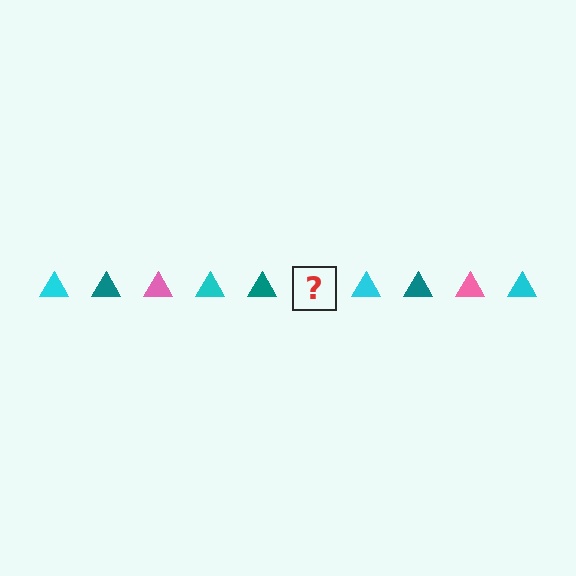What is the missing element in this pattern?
The missing element is a pink triangle.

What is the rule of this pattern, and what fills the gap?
The rule is that the pattern cycles through cyan, teal, pink triangles. The gap should be filled with a pink triangle.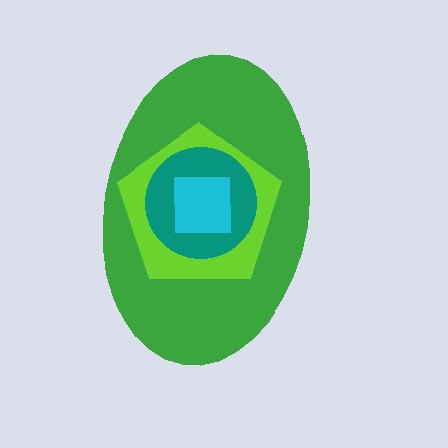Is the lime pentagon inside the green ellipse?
Yes.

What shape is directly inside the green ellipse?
The lime pentagon.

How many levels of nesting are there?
4.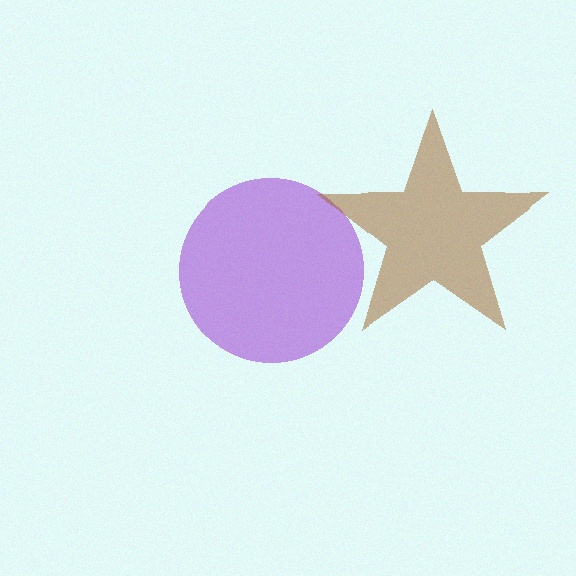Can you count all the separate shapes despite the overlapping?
Yes, there are 2 separate shapes.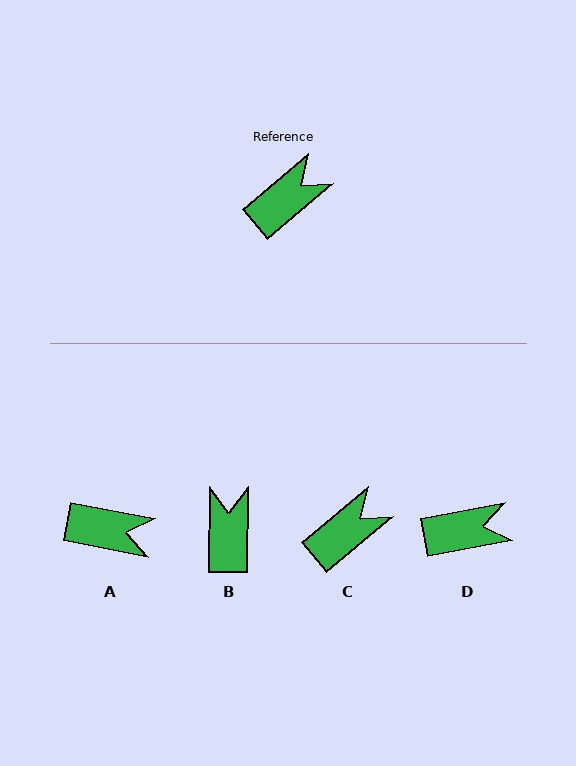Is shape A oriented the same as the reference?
No, it is off by about 51 degrees.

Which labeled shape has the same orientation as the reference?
C.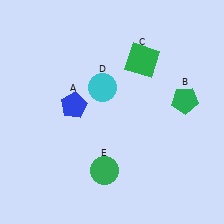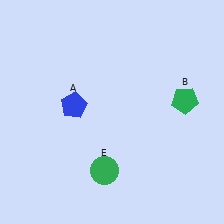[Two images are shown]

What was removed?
The green square (C), the cyan circle (D) were removed in Image 2.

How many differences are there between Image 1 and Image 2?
There are 2 differences between the two images.